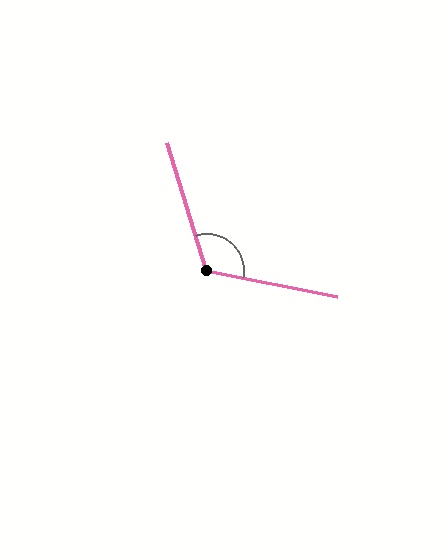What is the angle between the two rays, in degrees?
Approximately 118 degrees.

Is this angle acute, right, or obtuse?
It is obtuse.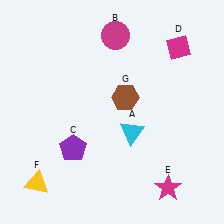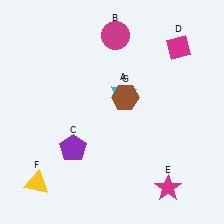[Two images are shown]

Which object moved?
The cyan triangle (A) moved up.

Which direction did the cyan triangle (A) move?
The cyan triangle (A) moved up.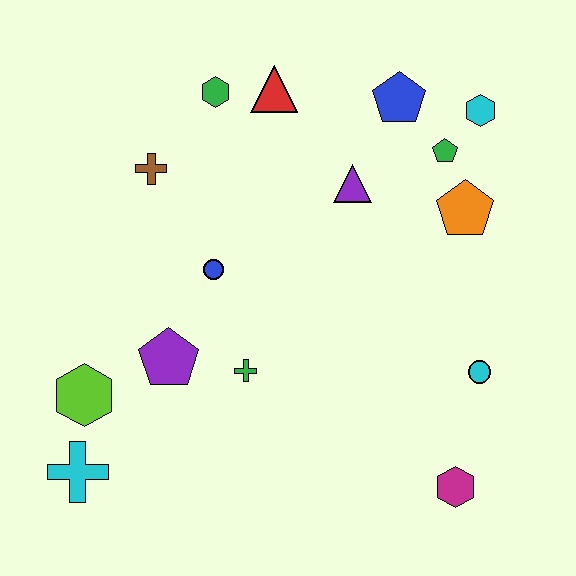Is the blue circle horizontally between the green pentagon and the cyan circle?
No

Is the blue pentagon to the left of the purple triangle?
No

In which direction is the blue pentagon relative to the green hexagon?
The blue pentagon is to the right of the green hexagon.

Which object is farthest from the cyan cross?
The cyan hexagon is farthest from the cyan cross.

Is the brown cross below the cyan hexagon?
Yes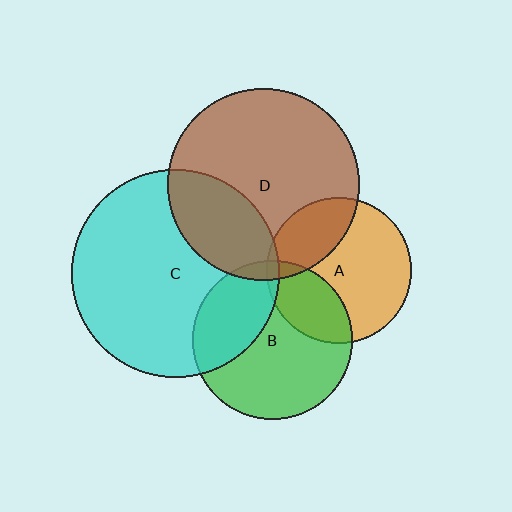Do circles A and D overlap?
Yes.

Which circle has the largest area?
Circle C (cyan).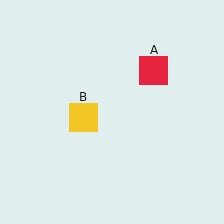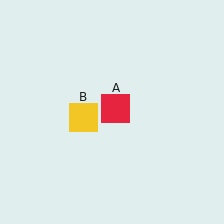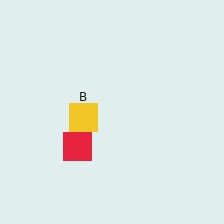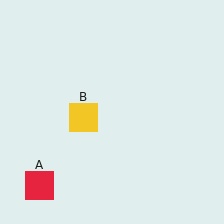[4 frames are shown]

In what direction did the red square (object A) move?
The red square (object A) moved down and to the left.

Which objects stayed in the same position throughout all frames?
Yellow square (object B) remained stationary.